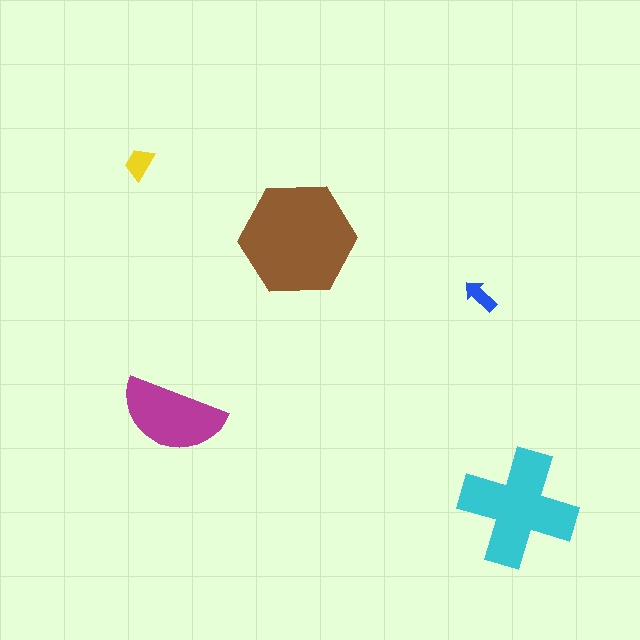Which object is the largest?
The brown hexagon.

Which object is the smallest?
The blue arrow.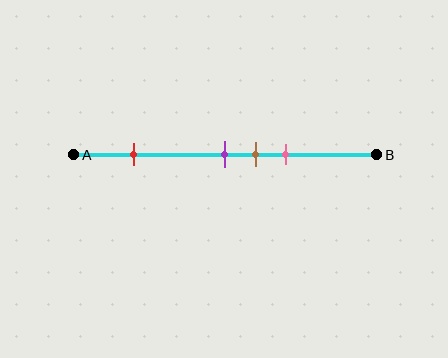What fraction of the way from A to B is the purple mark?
The purple mark is approximately 50% (0.5) of the way from A to B.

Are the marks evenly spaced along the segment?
No, the marks are not evenly spaced.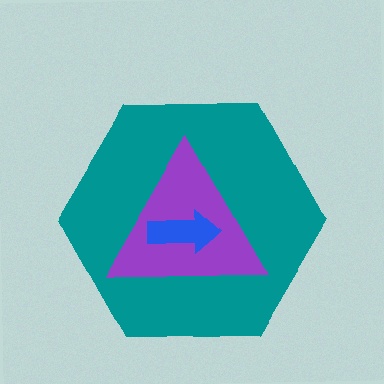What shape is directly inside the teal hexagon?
The purple triangle.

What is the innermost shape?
The blue arrow.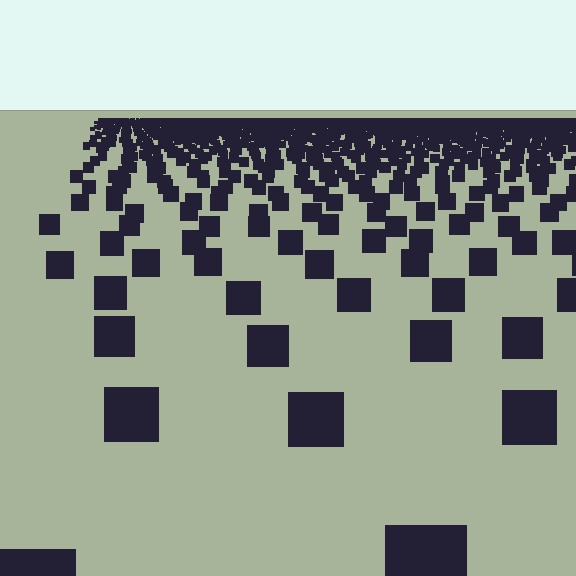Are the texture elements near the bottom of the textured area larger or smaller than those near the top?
Larger. Near the bottom, elements are closer to the viewer and appear at a bigger on-screen size.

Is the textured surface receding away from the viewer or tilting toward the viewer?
The surface is receding away from the viewer. Texture elements get smaller and denser toward the top.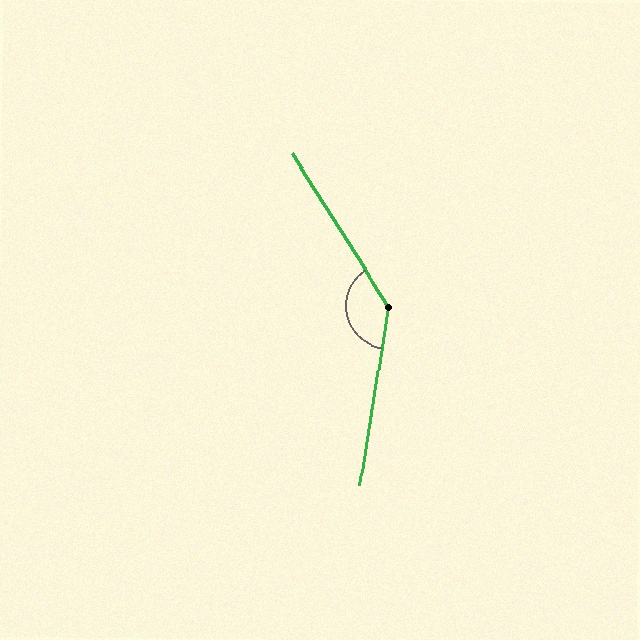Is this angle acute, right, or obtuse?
It is obtuse.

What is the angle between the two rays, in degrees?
Approximately 139 degrees.